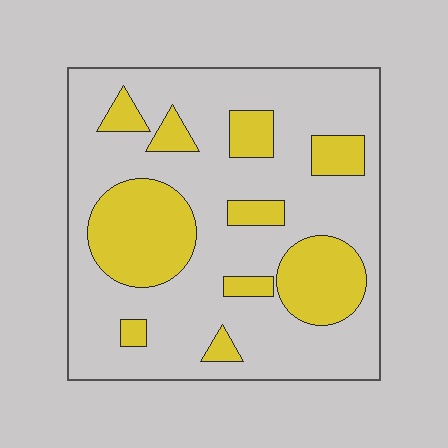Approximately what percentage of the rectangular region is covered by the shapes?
Approximately 30%.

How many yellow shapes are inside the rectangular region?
10.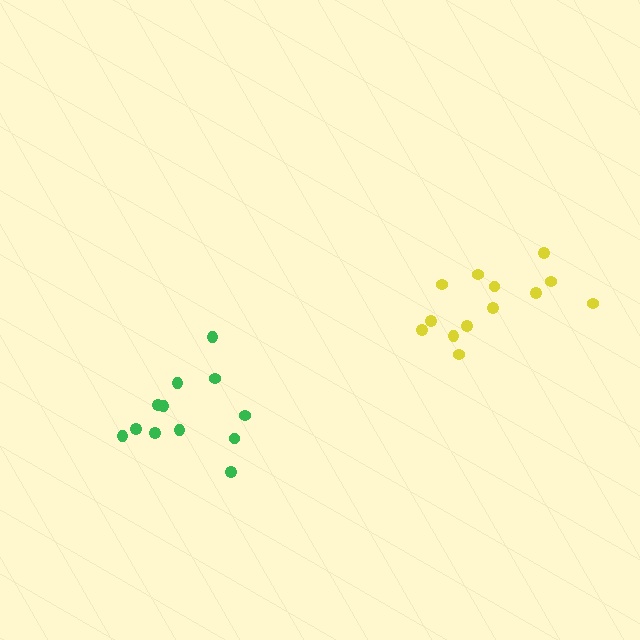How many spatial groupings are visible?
There are 2 spatial groupings.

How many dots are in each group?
Group 1: 13 dots, Group 2: 12 dots (25 total).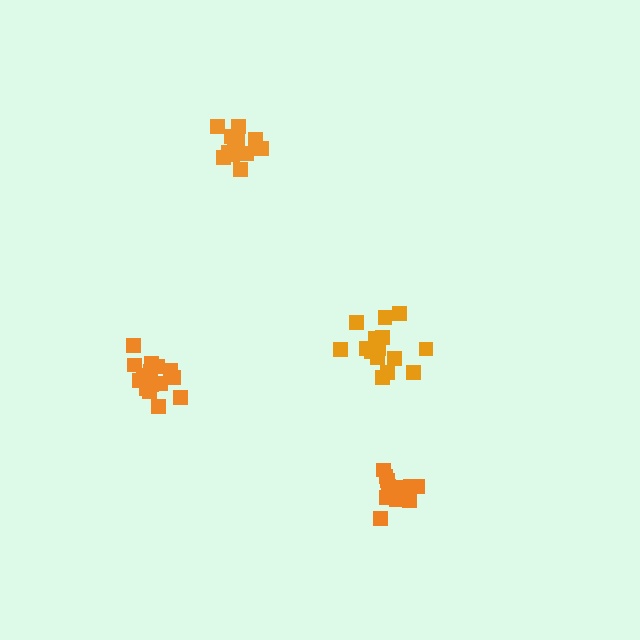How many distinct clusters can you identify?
There are 4 distinct clusters.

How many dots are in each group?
Group 1: 12 dots, Group 2: 15 dots, Group 3: 14 dots, Group 4: 15 dots (56 total).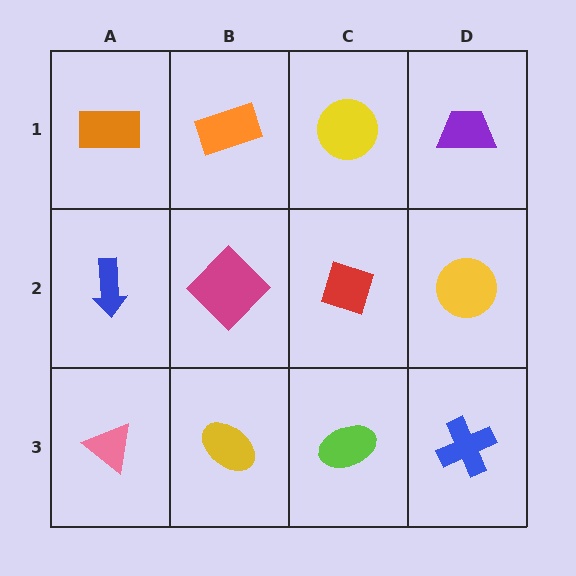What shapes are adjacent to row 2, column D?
A purple trapezoid (row 1, column D), a blue cross (row 3, column D), a red diamond (row 2, column C).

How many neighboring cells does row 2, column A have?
3.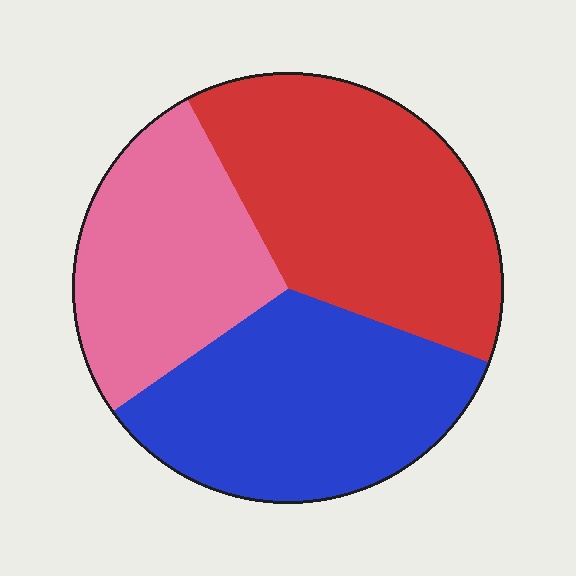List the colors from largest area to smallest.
From largest to smallest: red, blue, pink.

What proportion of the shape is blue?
Blue takes up between a quarter and a half of the shape.